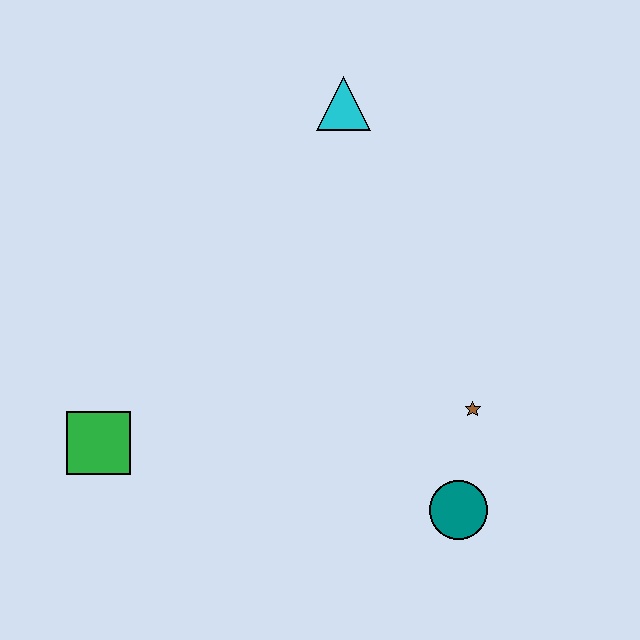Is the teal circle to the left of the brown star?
Yes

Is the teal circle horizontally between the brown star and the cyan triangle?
Yes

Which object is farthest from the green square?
The cyan triangle is farthest from the green square.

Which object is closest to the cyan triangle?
The brown star is closest to the cyan triangle.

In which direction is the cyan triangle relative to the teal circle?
The cyan triangle is above the teal circle.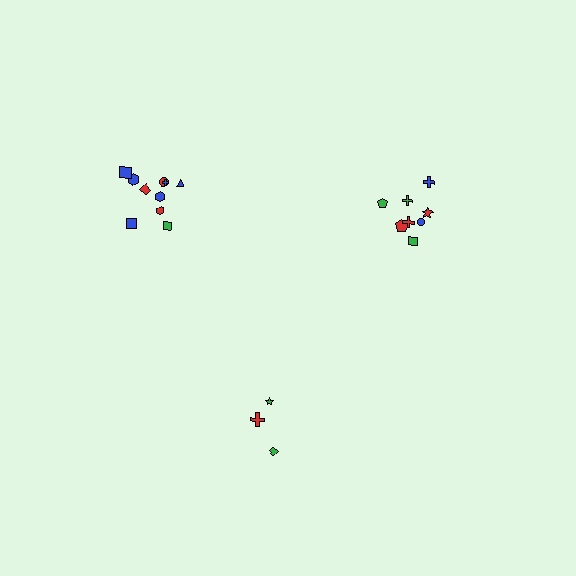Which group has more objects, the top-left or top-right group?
The top-left group.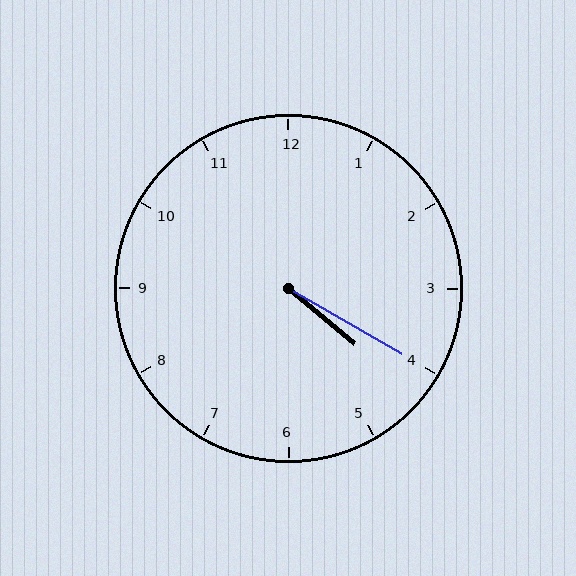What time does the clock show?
4:20.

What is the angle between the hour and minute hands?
Approximately 10 degrees.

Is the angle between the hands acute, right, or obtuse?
It is acute.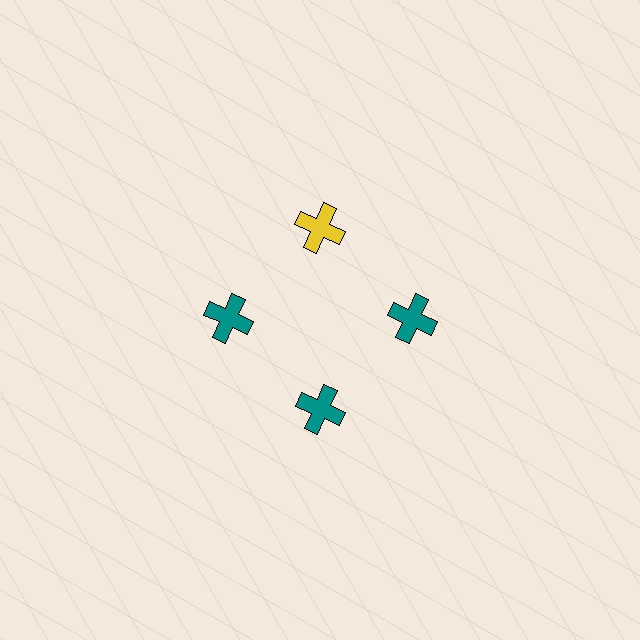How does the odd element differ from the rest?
It has a different color: yellow instead of teal.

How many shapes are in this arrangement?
There are 4 shapes arranged in a ring pattern.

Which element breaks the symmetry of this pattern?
The yellow cross at roughly the 12 o'clock position breaks the symmetry. All other shapes are teal crosses.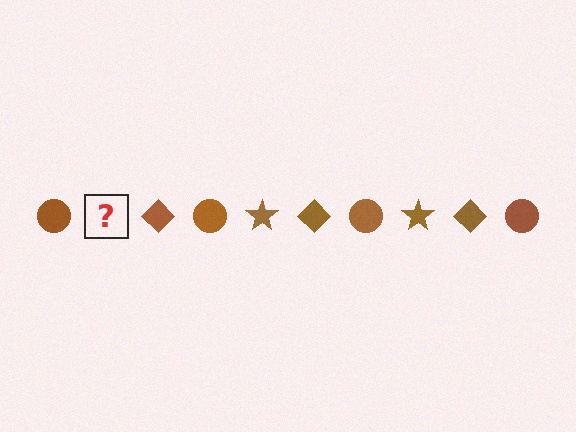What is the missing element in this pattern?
The missing element is a brown star.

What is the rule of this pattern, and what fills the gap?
The rule is that the pattern cycles through circle, star, diamond shapes in brown. The gap should be filled with a brown star.